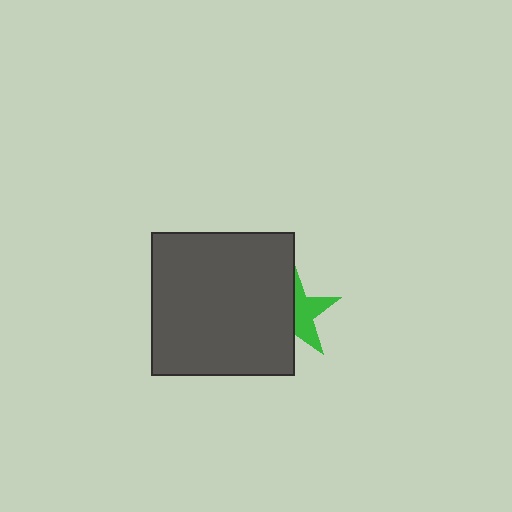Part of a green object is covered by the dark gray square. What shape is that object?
It is a star.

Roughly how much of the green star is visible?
About half of it is visible (roughly 45%).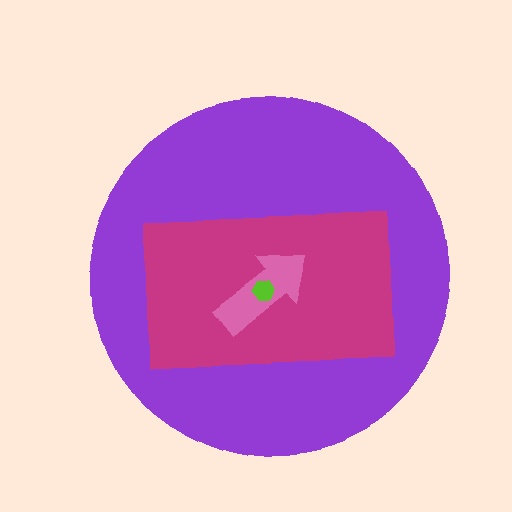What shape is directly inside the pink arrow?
The lime hexagon.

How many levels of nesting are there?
4.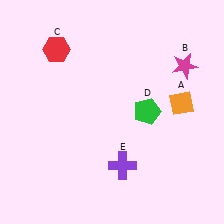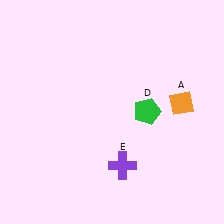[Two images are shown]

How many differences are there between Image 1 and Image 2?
There are 2 differences between the two images.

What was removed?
The magenta star (B), the red hexagon (C) were removed in Image 2.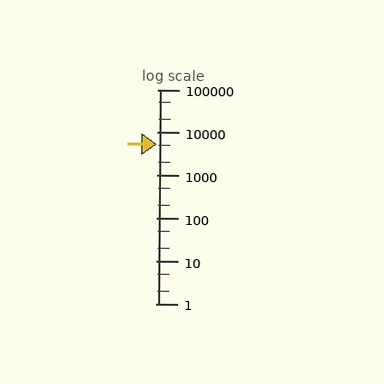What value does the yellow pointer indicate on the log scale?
The pointer indicates approximately 5300.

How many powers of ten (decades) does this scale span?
The scale spans 5 decades, from 1 to 100000.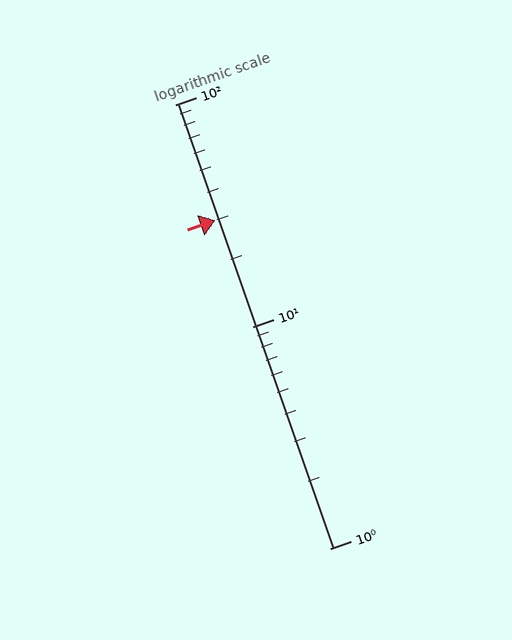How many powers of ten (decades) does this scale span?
The scale spans 2 decades, from 1 to 100.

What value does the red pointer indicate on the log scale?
The pointer indicates approximately 30.